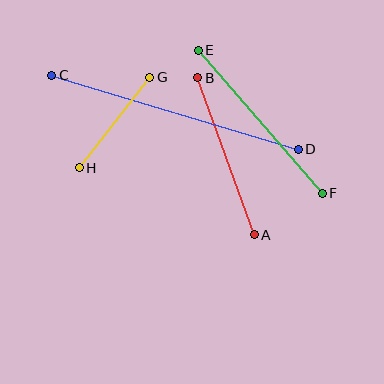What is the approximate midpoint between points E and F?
The midpoint is at approximately (260, 122) pixels.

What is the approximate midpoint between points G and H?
The midpoint is at approximately (115, 122) pixels.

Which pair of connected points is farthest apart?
Points C and D are farthest apart.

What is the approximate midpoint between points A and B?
The midpoint is at approximately (226, 156) pixels.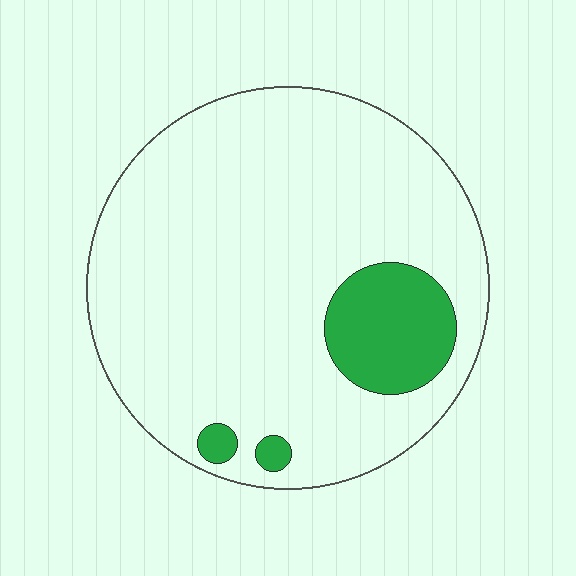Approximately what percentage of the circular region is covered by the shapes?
Approximately 15%.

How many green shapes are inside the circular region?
3.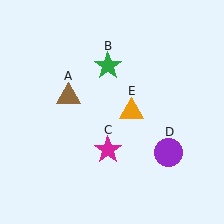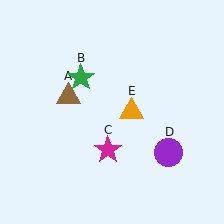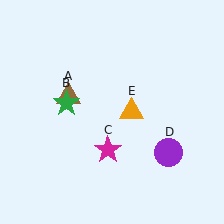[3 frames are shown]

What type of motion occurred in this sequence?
The green star (object B) rotated counterclockwise around the center of the scene.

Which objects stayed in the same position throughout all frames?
Brown triangle (object A) and magenta star (object C) and purple circle (object D) and orange triangle (object E) remained stationary.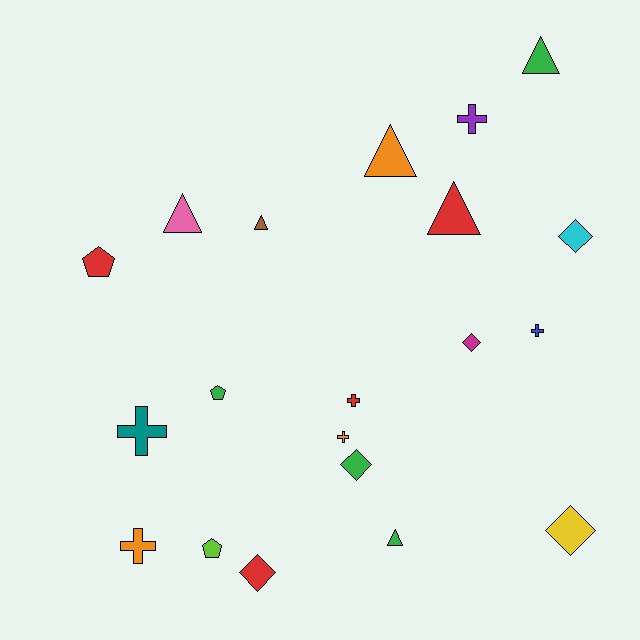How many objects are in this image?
There are 20 objects.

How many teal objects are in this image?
There is 1 teal object.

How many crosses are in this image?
There are 6 crosses.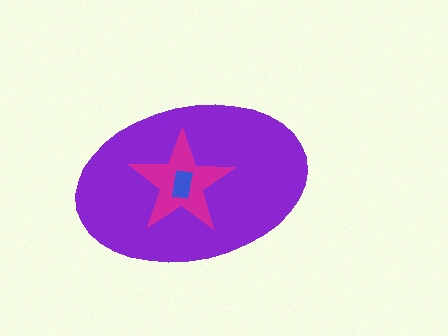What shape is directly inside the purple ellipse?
The magenta star.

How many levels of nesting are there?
3.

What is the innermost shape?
The blue rectangle.